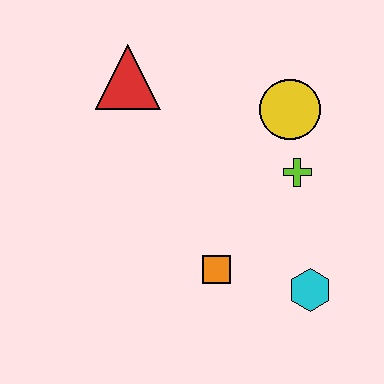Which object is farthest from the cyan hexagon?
The red triangle is farthest from the cyan hexagon.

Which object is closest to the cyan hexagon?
The orange square is closest to the cyan hexagon.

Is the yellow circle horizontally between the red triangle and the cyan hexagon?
Yes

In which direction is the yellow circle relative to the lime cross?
The yellow circle is above the lime cross.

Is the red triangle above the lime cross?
Yes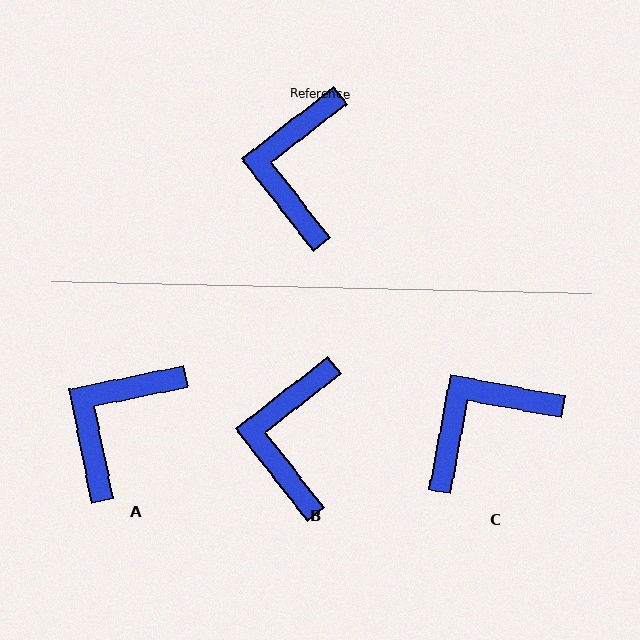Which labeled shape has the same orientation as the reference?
B.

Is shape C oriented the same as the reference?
No, it is off by about 48 degrees.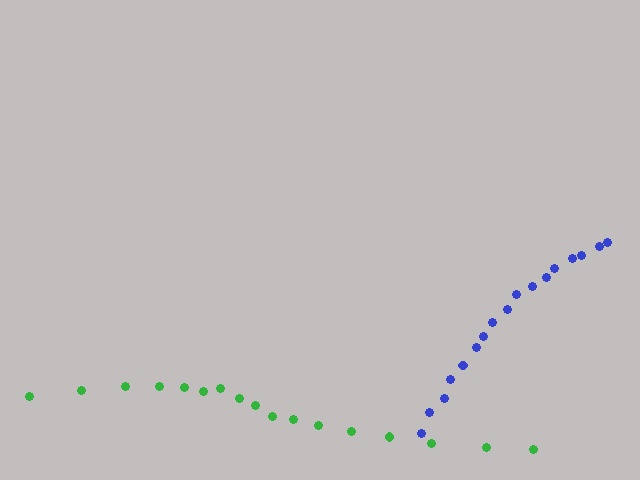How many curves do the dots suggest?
There are 2 distinct paths.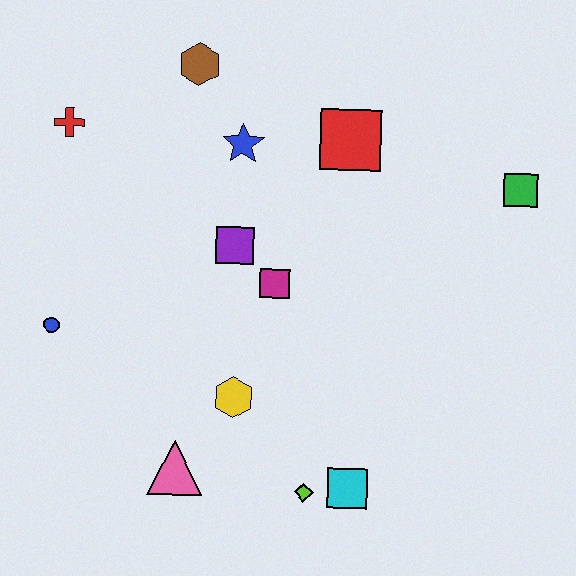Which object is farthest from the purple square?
The green square is farthest from the purple square.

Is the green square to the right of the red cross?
Yes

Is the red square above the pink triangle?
Yes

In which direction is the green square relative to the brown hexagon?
The green square is to the right of the brown hexagon.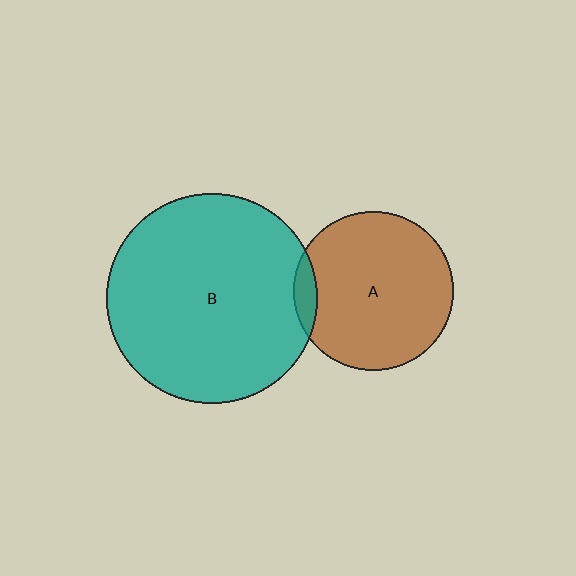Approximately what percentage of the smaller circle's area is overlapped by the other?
Approximately 5%.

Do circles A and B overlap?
Yes.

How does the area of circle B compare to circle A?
Approximately 1.7 times.